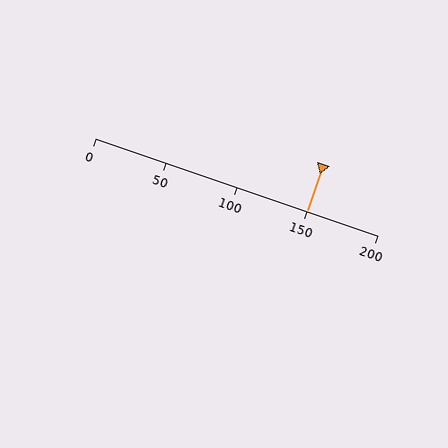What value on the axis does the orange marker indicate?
The marker indicates approximately 150.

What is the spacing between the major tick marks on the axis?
The major ticks are spaced 50 apart.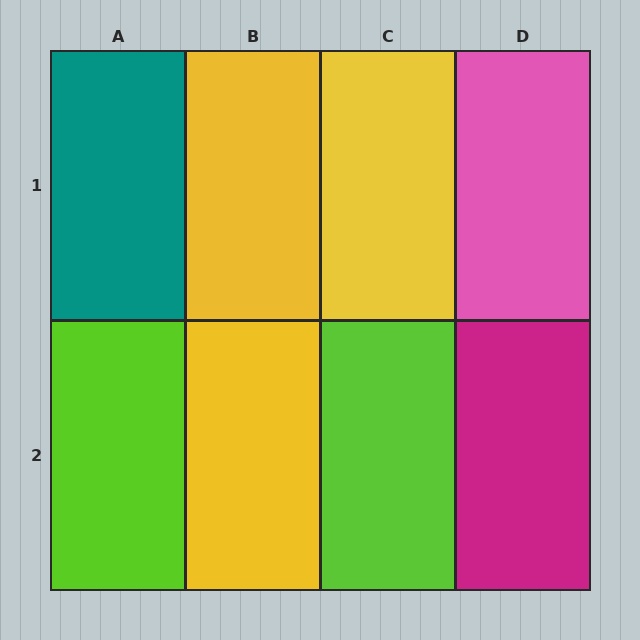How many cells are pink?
1 cell is pink.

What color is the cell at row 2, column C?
Lime.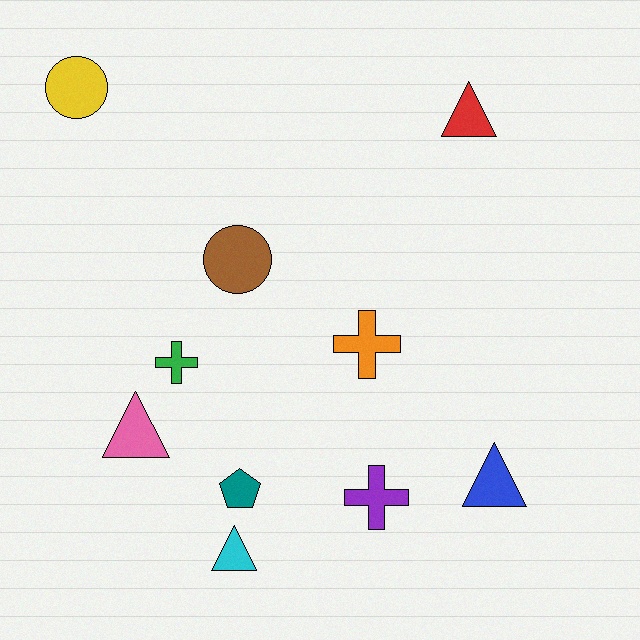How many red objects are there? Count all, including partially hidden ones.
There is 1 red object.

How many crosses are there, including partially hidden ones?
There are 3 crosses.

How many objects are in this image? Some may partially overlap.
There are 10 objects.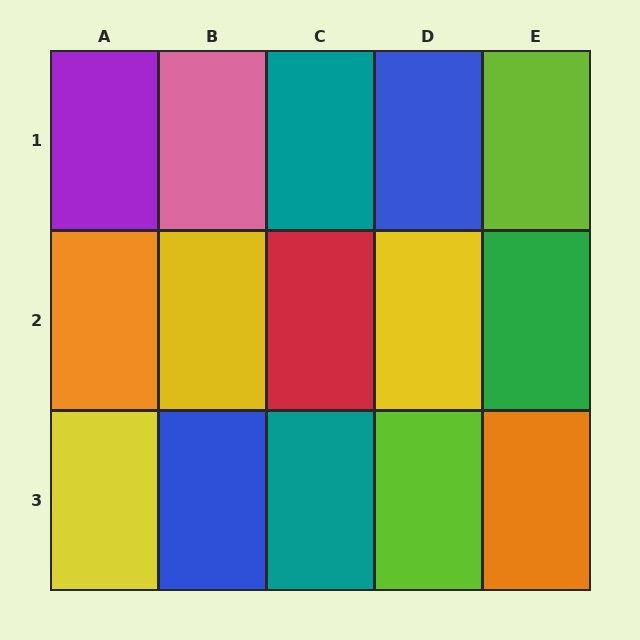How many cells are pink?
1 cell is pink.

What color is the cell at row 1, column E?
Lime.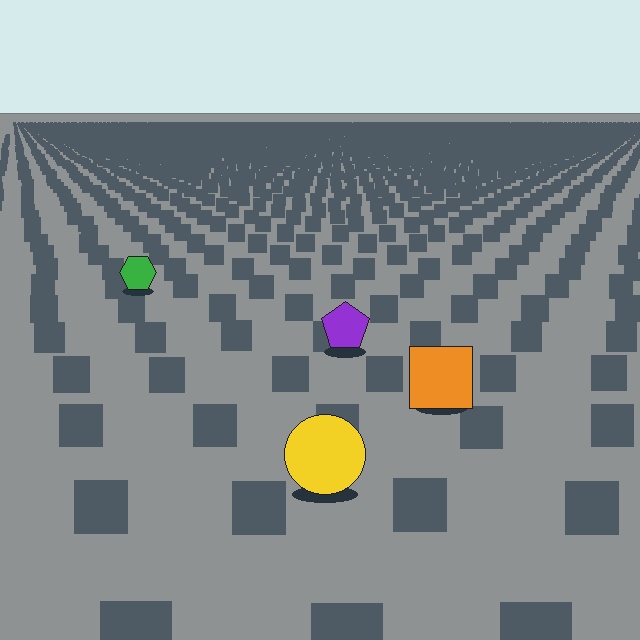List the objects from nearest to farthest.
From nearest to farthest: the yellow circle, the orange square, the purple pentagon, the green hexagon.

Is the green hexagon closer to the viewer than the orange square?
No. The orange square is closer — you can tell from the texture gradient: the ground texture is coarser near it.